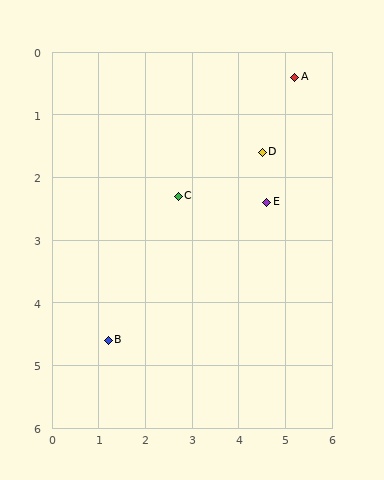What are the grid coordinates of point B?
Point B is at approximately (1.2, 4.6).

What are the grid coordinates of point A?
Point A is at approximately (5.2, 0.4).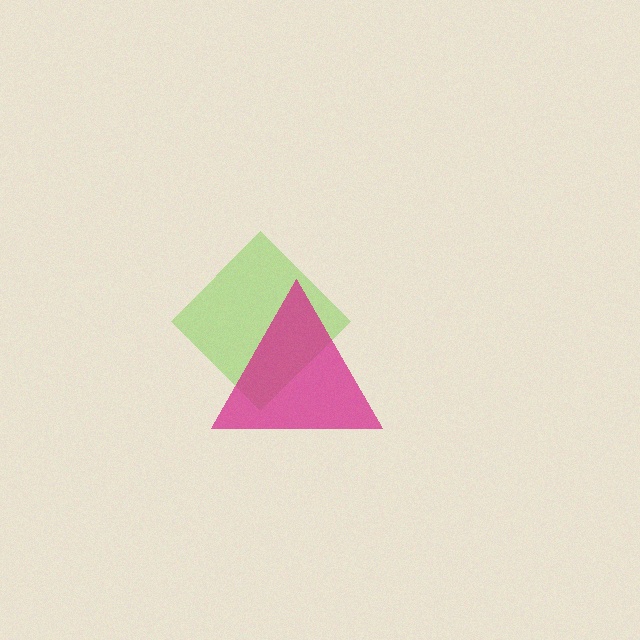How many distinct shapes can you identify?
There are 2 distinct shapes: a lime diamond, a magenta triangle.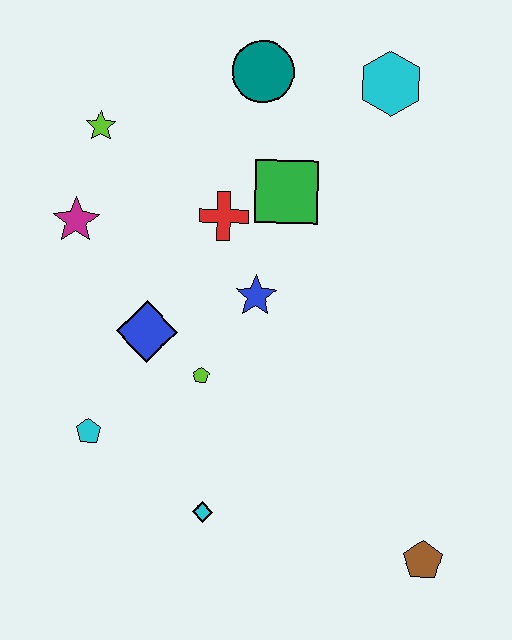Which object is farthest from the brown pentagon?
The lime star is farthest from the brown pentagon.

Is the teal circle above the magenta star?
Yes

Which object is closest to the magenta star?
The lime star is closest to the magenta star.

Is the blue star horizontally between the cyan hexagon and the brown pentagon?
No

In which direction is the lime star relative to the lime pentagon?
The lime star is above the lime pentagon.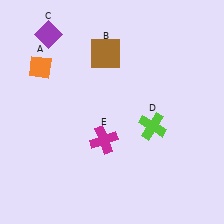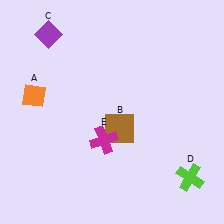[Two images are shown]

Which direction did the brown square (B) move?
The brown square (B) moved down.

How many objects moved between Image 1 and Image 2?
3 objects moved between the two images.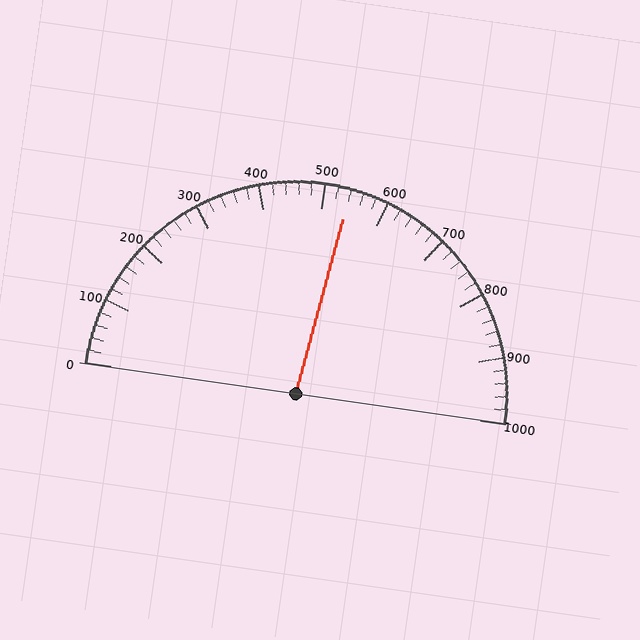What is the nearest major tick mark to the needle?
The nearest major tick mark is 500.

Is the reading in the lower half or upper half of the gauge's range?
The reading is in the upper half of the range (0 to 1000).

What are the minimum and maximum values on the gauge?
The gauge ranges from 0 to 1000.